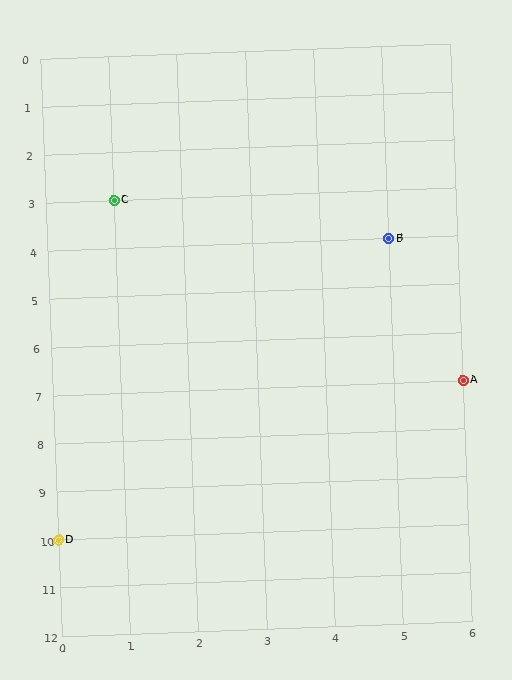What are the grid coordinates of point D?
Point D is at grid coordinates (0, 10).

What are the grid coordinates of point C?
Point C is at grid coordinates (1, 3).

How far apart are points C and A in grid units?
Points C and A are 5 columns and 4 rows apart (about 6.4 grid units diagonally).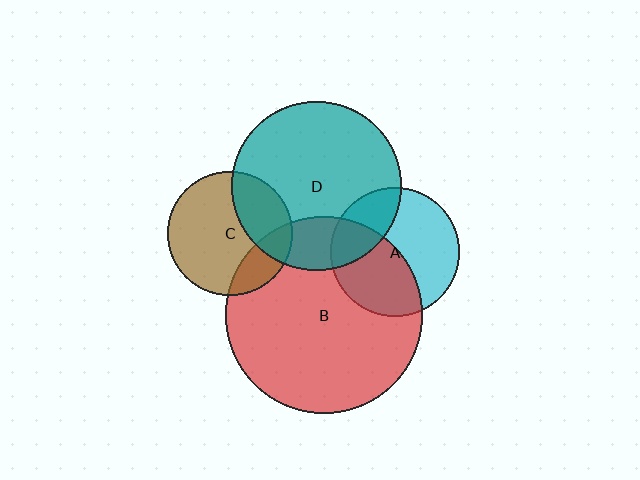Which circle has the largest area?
Circle B (red).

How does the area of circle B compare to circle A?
Approximately 2.3 times.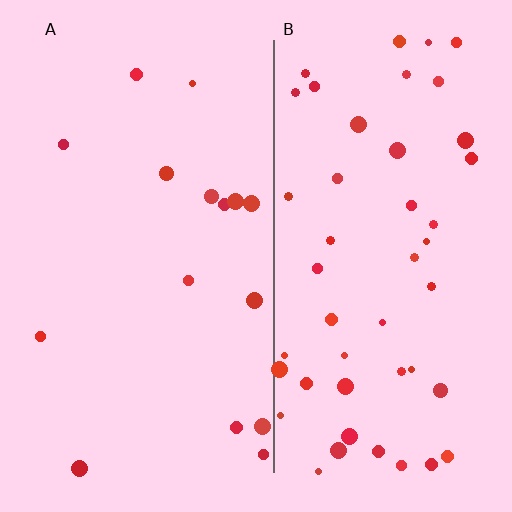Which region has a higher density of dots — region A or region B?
B (the right).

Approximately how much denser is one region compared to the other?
Approximately 3.1× — region B over region A.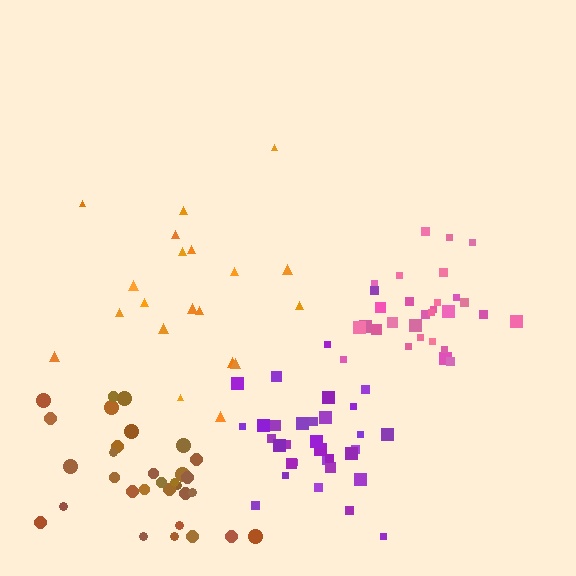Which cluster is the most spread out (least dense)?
Orange.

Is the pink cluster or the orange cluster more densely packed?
Pink.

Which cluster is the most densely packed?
Purple.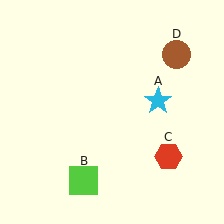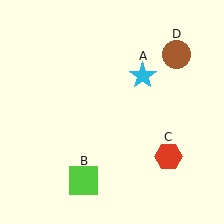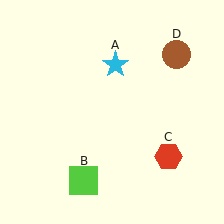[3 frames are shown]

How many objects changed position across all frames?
1 object changed position: cyan star (object A).